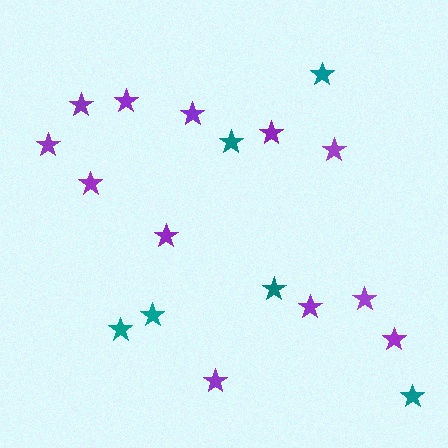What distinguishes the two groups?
There are 2 groups: one group of purple stars (12) and one group of teal stars (6).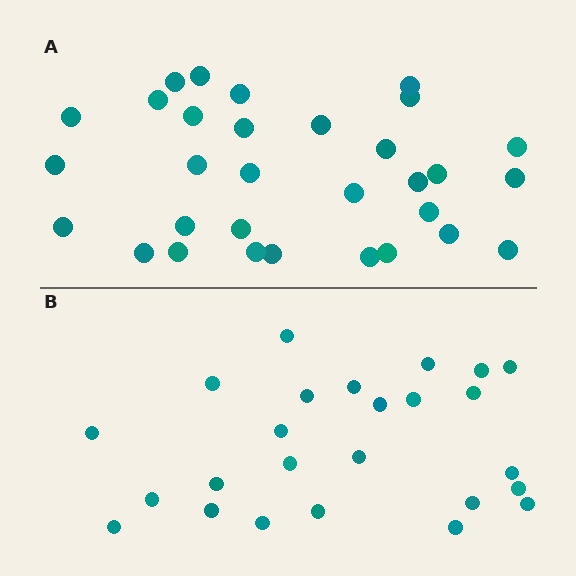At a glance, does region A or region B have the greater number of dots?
Region A (the top region) has more dots.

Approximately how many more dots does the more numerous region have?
Region A has about 6 more dots than region B.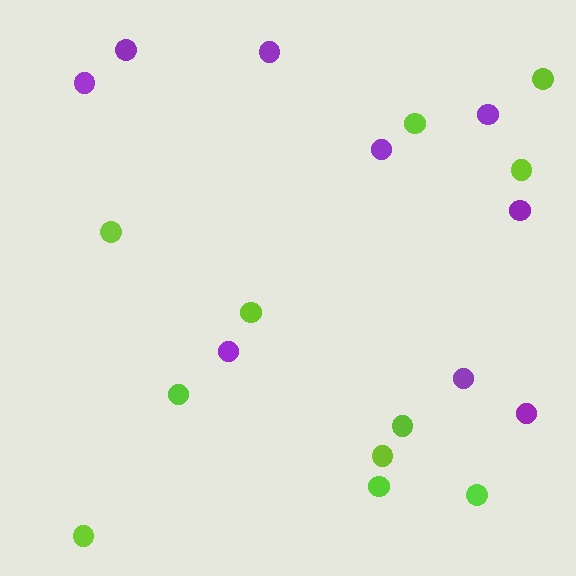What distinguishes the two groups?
There are 2 groups: one group of purple circles (9) and one group of lime circles (11).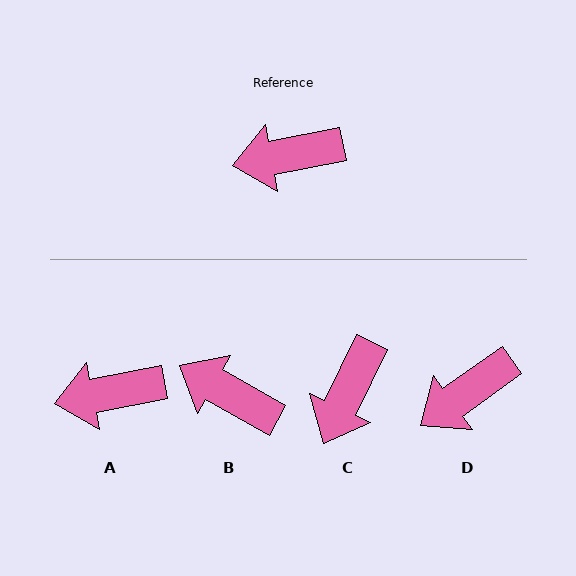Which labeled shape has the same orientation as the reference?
A.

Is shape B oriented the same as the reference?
No, it is off by about 40 degrees.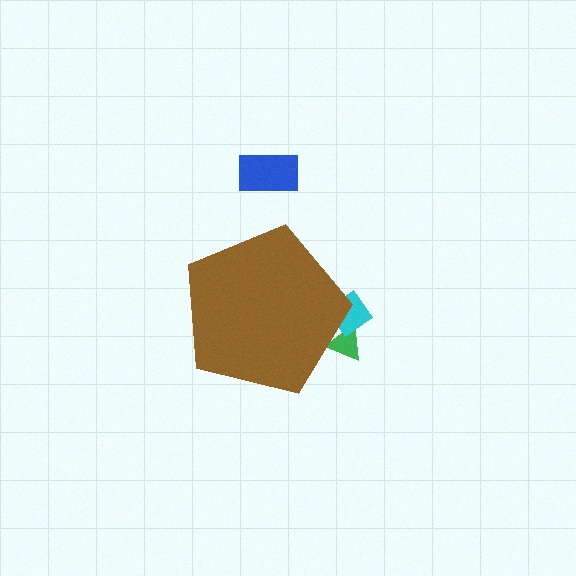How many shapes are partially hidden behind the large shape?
2 shapes are partially hidden.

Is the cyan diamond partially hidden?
Yes, the cyan diamond is partially hidden behind the brown pentagon.